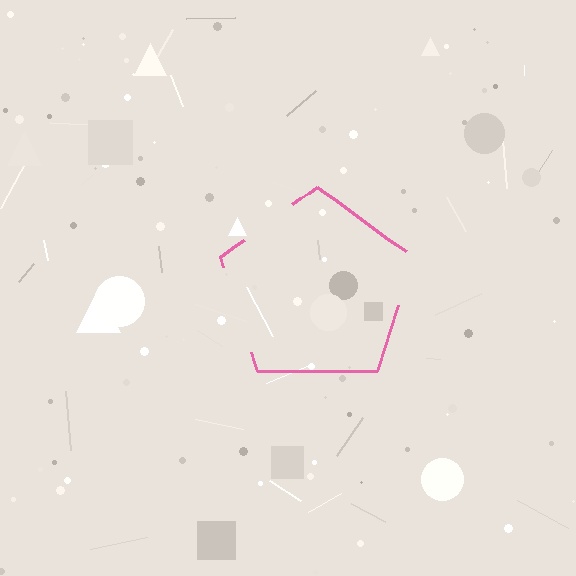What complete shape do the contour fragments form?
The contour fragments form a pentagon.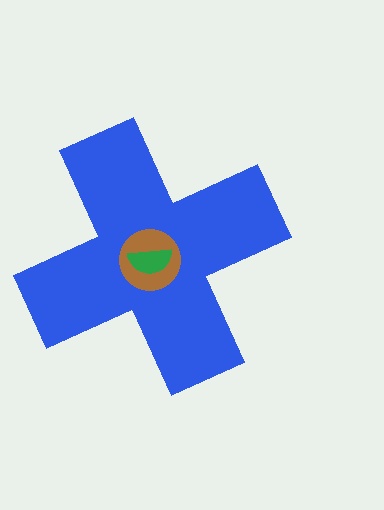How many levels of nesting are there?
3.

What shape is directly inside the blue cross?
The brown circle.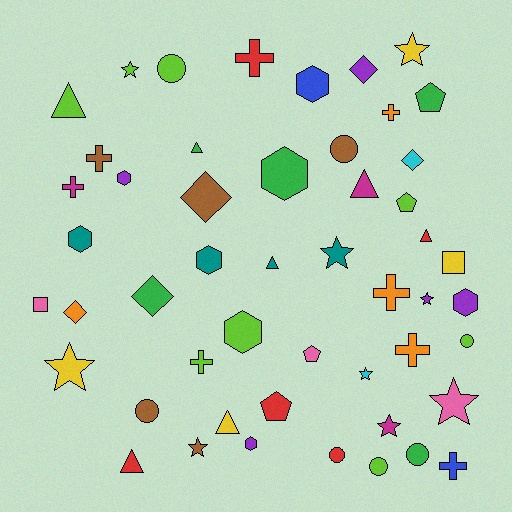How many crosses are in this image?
There are 8 crosses.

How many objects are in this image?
There are 50 objects.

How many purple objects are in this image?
There are 5 purple objects.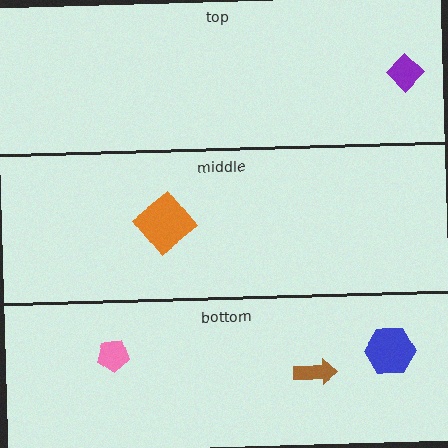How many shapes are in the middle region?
1.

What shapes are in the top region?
The purple diamond.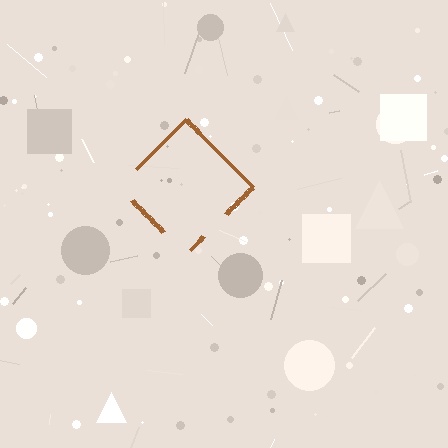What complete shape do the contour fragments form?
The contour fragments form a diamond.